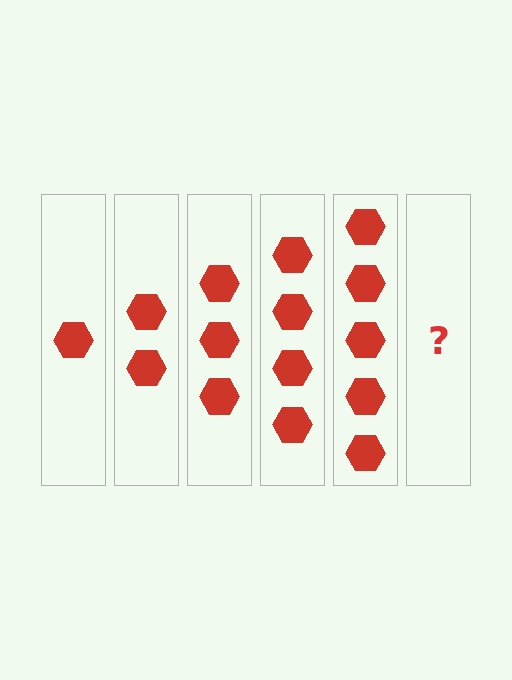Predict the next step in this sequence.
The next step is 6 hexagons.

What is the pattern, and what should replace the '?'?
The pattern is that each step adds one more hexagon. The '?' should be 6 hexagons.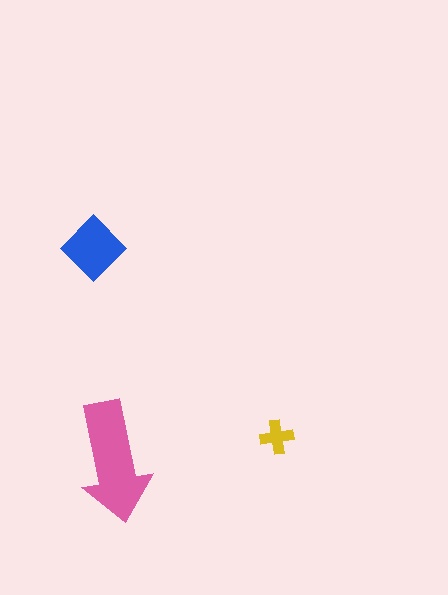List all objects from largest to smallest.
The pink arrow, the blue diamond, the yellow cross.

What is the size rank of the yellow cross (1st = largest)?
3rd.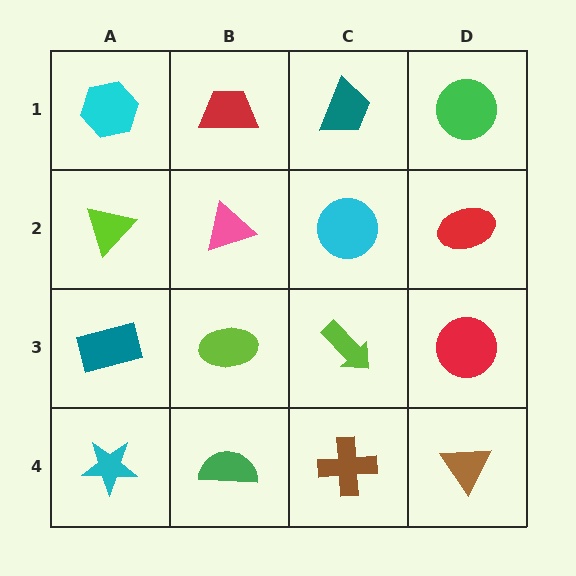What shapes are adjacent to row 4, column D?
A red circle (row 3, column D), a brown cross (row 4, column C).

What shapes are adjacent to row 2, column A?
A cyan hexagon (row 1, column A), a teal rectangle (row 3, column A), a pink triangle (row 2, column B).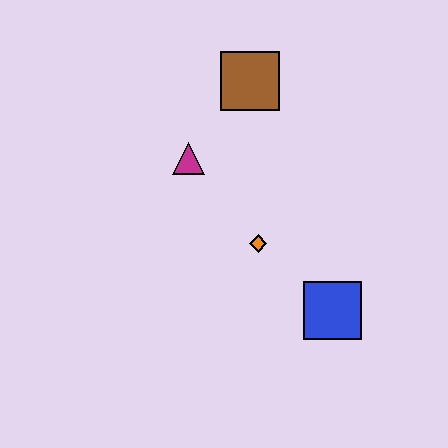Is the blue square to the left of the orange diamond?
No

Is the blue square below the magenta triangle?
Yes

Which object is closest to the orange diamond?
The blue square is closest to the orange diamond.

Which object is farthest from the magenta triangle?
The blue square is farthest from the magenta triangle.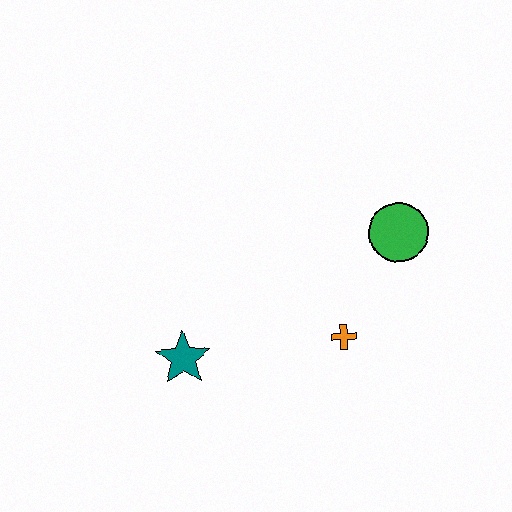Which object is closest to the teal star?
The orange cross is closest to the teal star.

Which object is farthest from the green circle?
The teal star is farthest from the green circle.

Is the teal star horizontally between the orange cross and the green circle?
No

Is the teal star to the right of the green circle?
No